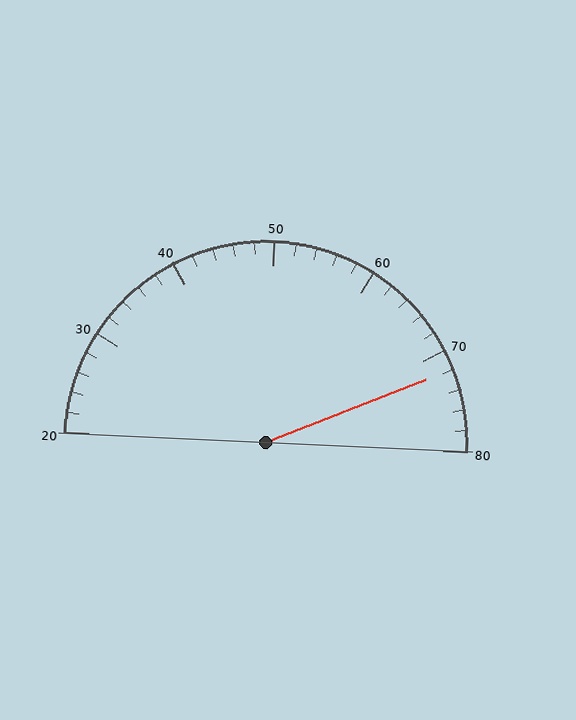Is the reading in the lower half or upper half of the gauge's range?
The reading is in the upper half of the range (20 to 80).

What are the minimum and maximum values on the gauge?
The gauge ranges from 20 to 80.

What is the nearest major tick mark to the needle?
The nearest major tick mark is 70.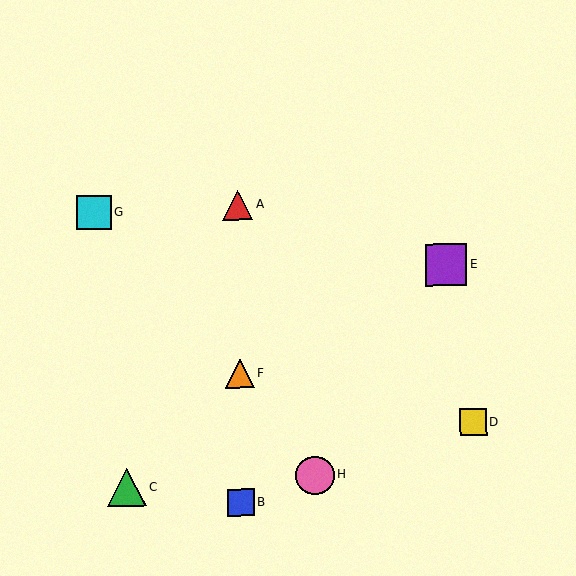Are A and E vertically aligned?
No, A is at x≈238 and E is at x≈446.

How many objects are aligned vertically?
3 objects (A, B, F) are aligned vertically.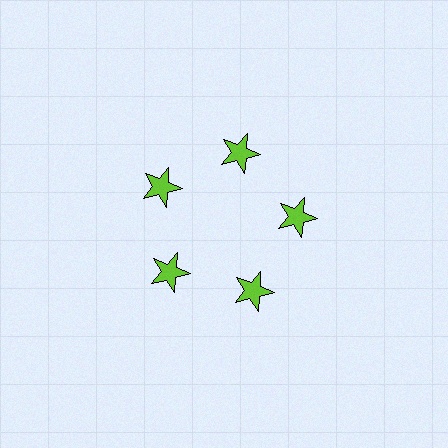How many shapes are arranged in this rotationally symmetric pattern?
There are 5 shapes, arranged in 5 groups of 1.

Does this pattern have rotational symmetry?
Yes, this pattern has 5-fold rotational symmetry. It looks the same after rotating 72 degrees around the center.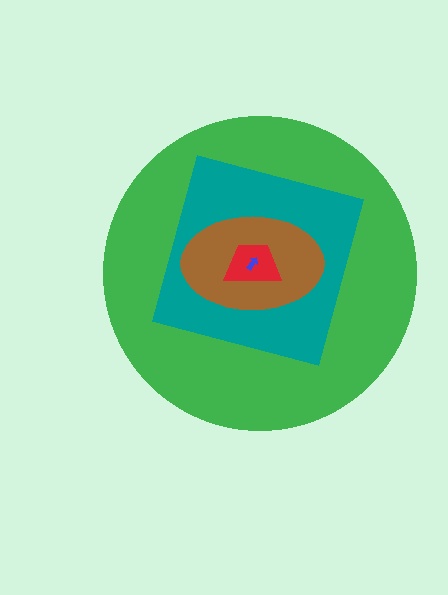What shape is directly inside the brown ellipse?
The red trapezoid.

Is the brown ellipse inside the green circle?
Yes.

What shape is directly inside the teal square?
The brown ellipse.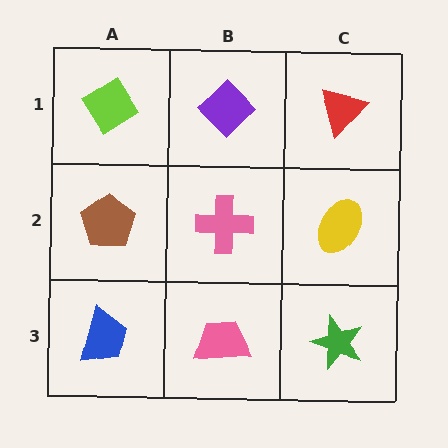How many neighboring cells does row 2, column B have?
4.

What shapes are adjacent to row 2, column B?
A purple diamond (row 1, column B), a pink trapezoid (row 3, column B), a brown pentagon (row 2, column A), a yellow ellipse (row 2, column C).